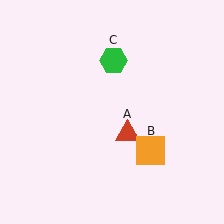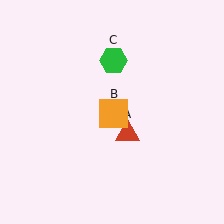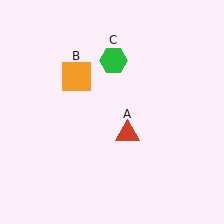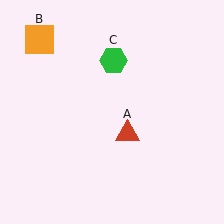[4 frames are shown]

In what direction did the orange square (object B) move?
The orange square (object B) moved up and to the left.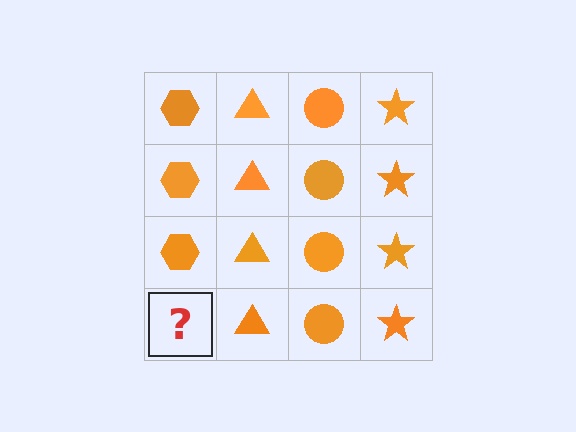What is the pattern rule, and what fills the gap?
The rule is that each column has a consistent shape. The gap should be filled with an orange hexagon.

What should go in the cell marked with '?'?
The missing cell should contain an orange hexagon.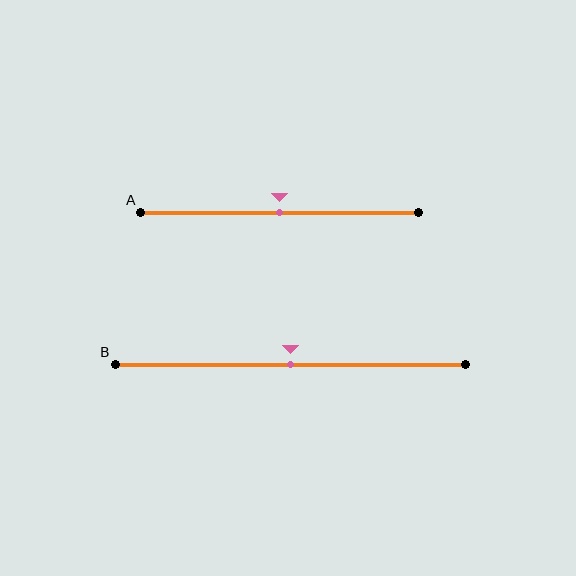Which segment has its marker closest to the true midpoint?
Segment A has its marker closest to the true midpoint.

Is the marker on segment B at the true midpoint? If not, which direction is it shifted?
Yes, the marker on segment B is at the true midpoint.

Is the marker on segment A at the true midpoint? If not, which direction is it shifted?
Yes, the marker on segment A is at the true midpoint.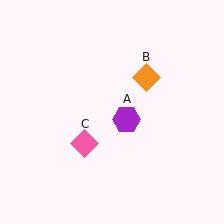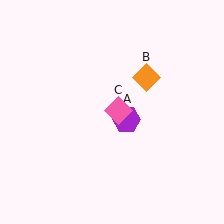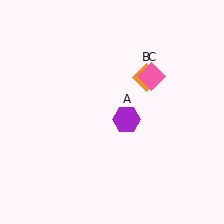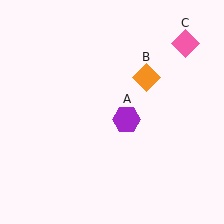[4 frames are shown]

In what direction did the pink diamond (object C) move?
The pink diamond (object C) moved up and to the right.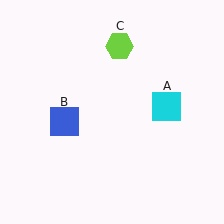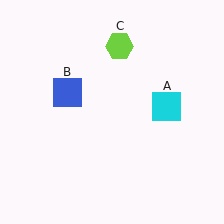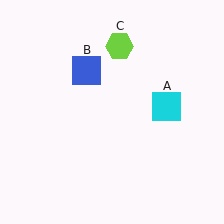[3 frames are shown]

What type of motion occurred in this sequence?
The blue square (object B) rotated clockwise around the center of the scene.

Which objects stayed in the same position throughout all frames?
Cyan square (object A) and lime hexagon (object C) remained stationary.